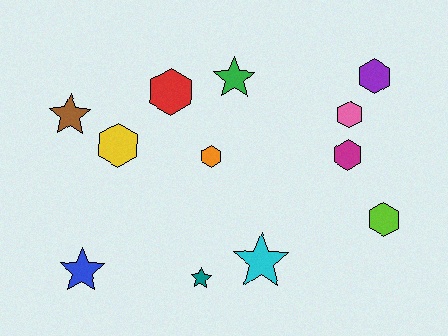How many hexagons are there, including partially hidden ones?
There are 7 hexagons.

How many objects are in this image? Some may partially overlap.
There are 12 objects.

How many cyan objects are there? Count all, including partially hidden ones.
There is 1 cyan object.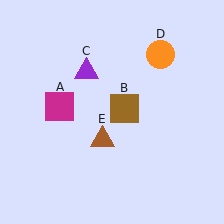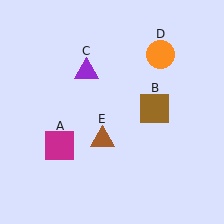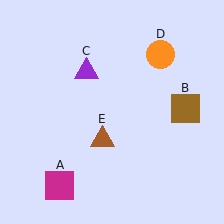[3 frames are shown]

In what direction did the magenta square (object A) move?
The magenta square (object A) moved down.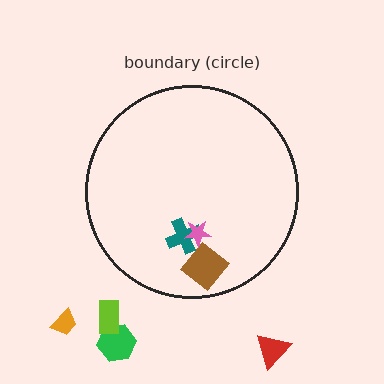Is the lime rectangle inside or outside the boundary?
Outside.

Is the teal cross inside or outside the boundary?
Inside.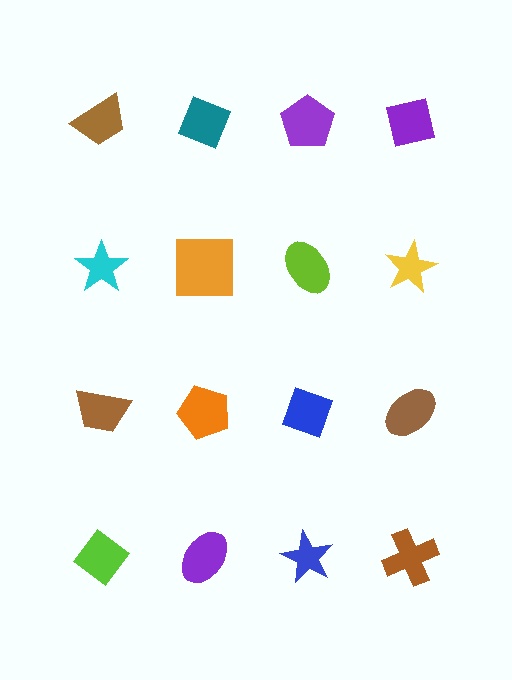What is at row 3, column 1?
A brown trapezoid.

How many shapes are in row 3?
4 shapes.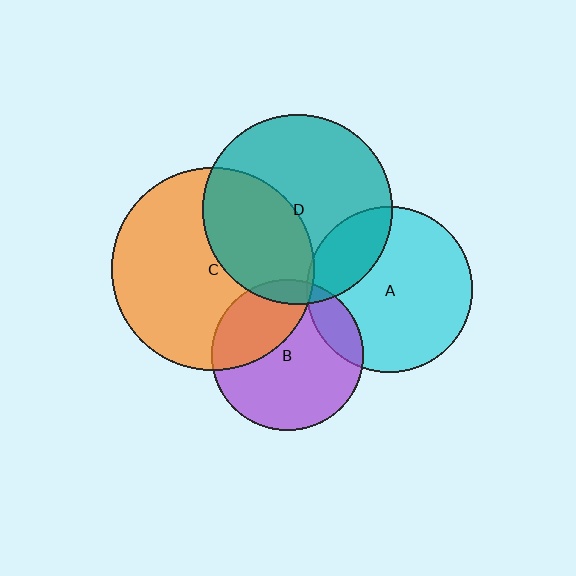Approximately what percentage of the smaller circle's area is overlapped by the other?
Approximately 35%.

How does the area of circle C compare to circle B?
Approximately 1.8 times.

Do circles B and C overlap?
Yes.